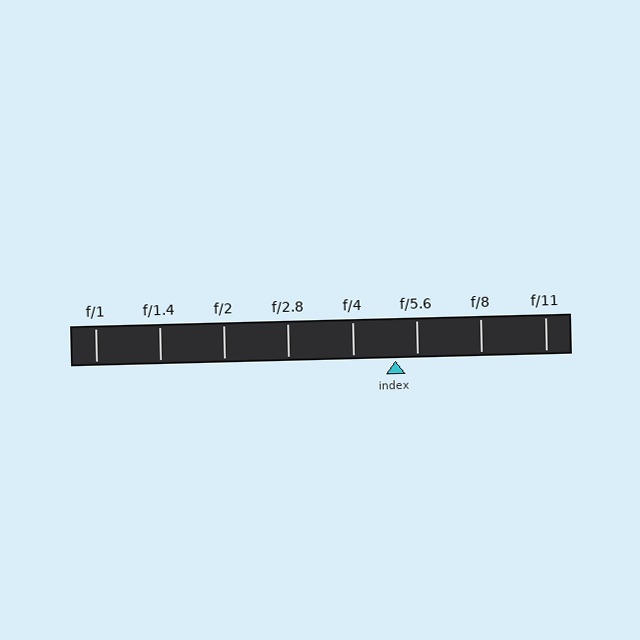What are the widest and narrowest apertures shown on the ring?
The widest aperture shown is f/1 and the narrowest is f/11.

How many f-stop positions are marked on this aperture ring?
There are 8 f-stop positions marked.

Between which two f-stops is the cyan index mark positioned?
The index mark is between f/4 and f/5.6.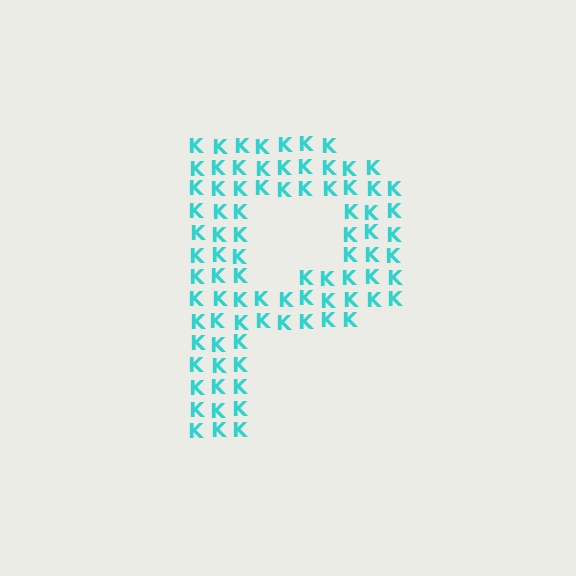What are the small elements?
The small elements are letter K's.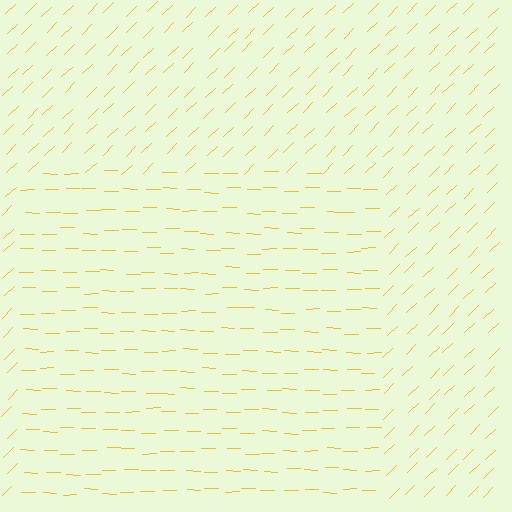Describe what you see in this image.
The image is filled with small yellow line segments. A rectangle region in the image has lines oriented differently from the surrounding lines, creating a visible texture boundary.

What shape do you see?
I see a rectangle.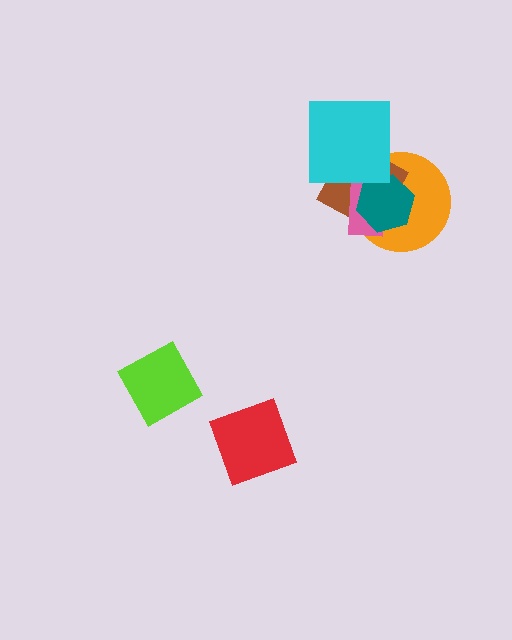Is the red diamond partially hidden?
No, no other shape covers it.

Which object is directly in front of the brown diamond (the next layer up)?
The pink rectangle is directly in front of the brown diamond.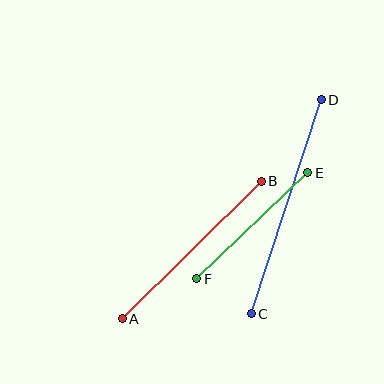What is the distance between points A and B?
The distance is approximately 196 pixels.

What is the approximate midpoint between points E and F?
The midpoint is at approximately (252, 226) pixels.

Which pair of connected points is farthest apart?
Points C and D are farthest apart.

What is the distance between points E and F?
The distance is approximately 153 pixels.